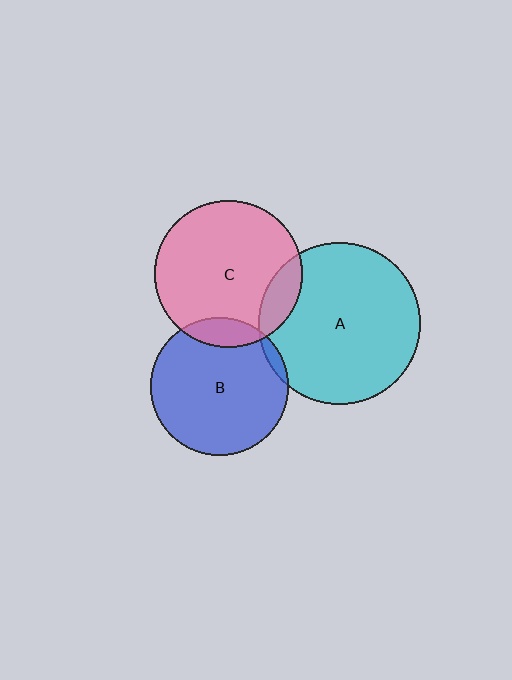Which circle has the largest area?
Circle A (cyan).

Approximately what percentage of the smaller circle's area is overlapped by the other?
Approximately 5%.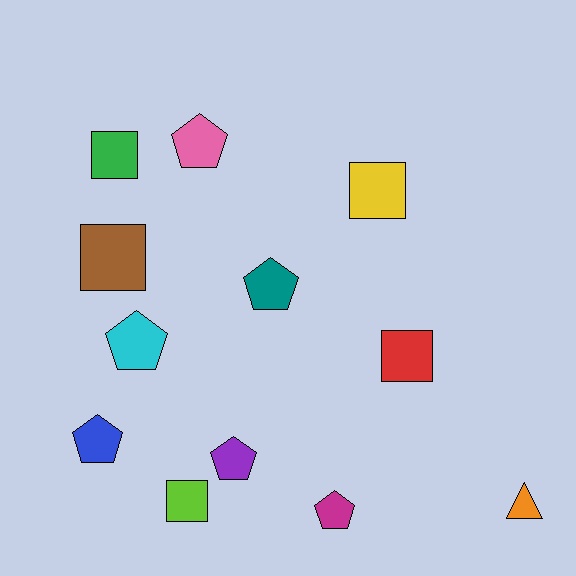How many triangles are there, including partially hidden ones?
There is 1 triangle.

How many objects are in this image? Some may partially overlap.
There are 12 objects.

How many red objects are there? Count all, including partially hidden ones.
There is 1 red object.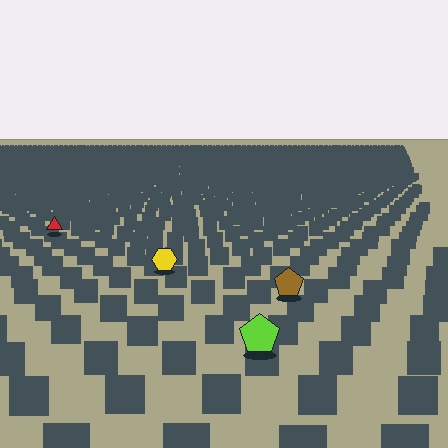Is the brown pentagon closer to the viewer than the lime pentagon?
No. The lime pentagon is closer — you can tell from the texture gradient: the ground texture is coarser near it.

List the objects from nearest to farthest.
From nearest to farthest: the lime pentagon, the brown pentagon, the yellow hexagon, the red triangle.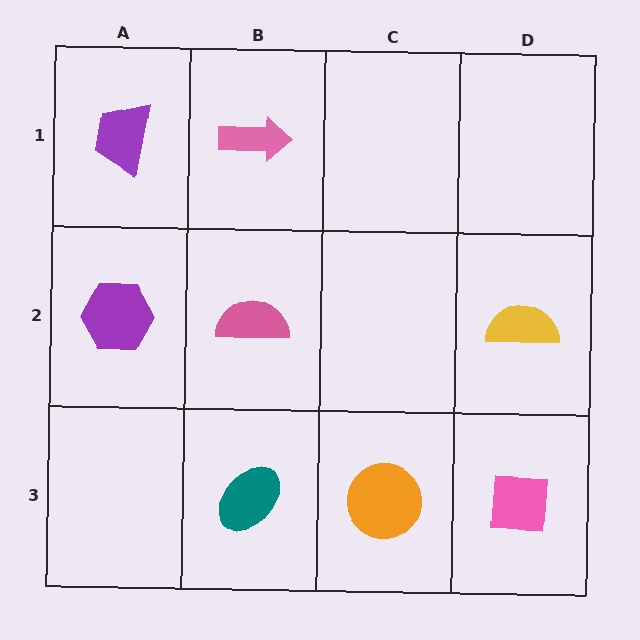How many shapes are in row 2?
3 shapes.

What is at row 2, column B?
A pink semicircle.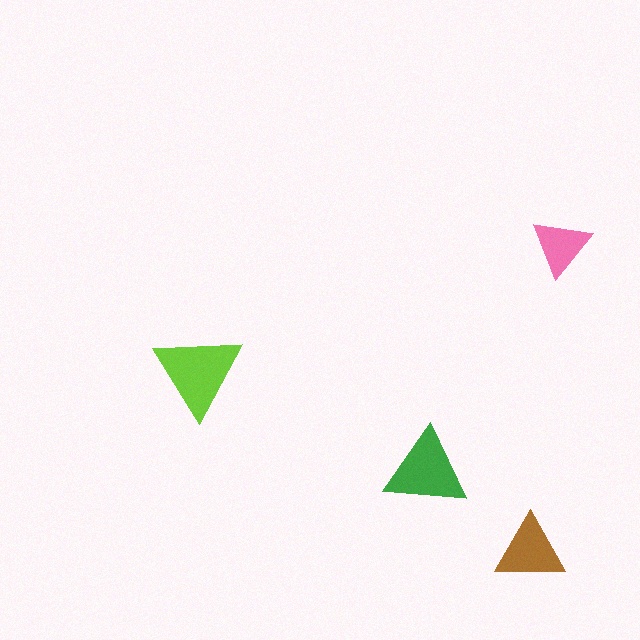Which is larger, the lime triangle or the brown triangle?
The lime one.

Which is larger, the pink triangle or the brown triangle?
The brown one.